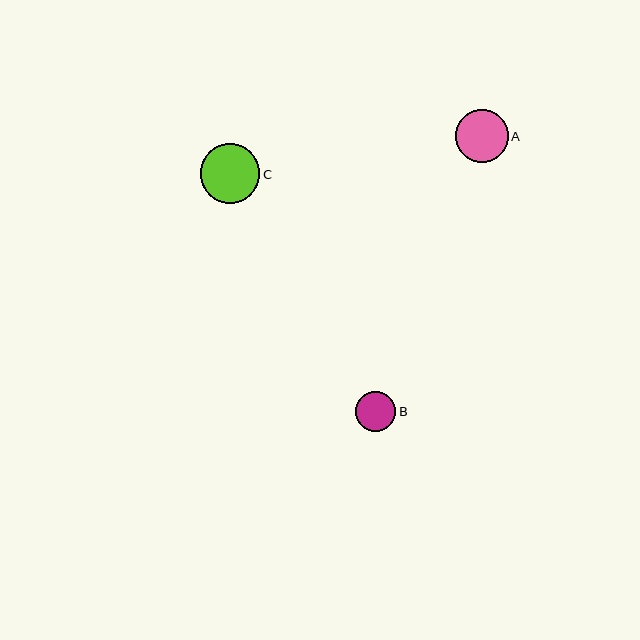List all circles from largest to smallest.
From largest to smallest: C, A, B.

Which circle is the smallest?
Circle B is the smallest with a size of approximately 41 pixels.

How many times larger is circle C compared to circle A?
Circle C is approximately 1.1 times the size of circle A.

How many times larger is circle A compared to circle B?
Circle A is approximately 1.3 times the size of circle B.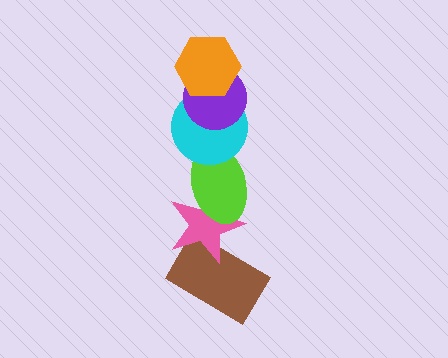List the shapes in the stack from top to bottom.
From top to bottom: the orange hexagon, the purple circle, the cyan circle, the lime ellipse, the pink star, the brown rectangle.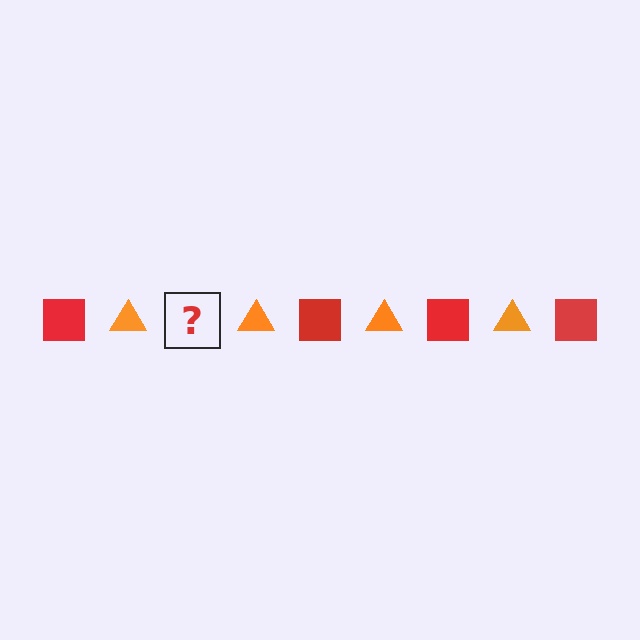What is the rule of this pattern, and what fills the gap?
The rule is that the pattern alternates between red square and orange triangle. The gap should be filled with a red square.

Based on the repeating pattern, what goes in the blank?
The blank should be a red square.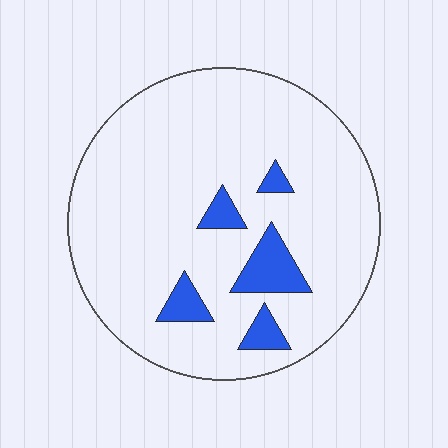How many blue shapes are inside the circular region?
5.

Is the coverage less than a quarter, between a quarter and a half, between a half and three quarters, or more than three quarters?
Less than a quarter.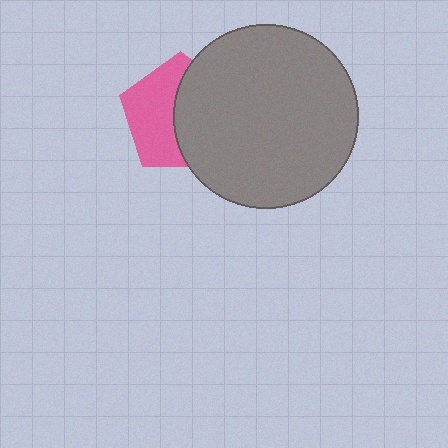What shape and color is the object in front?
The object in front is a gray circle.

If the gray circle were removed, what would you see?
You would see the complete pink pentagon.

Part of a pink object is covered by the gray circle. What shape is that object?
It is a pentagon.